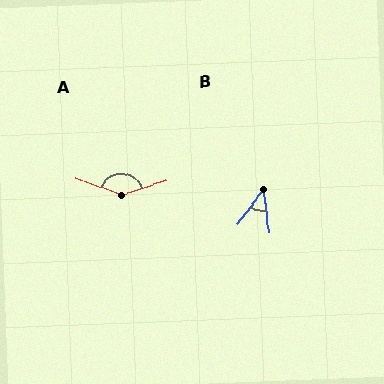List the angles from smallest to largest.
B (43°), A (143°).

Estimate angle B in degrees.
Approximately 43 degrees.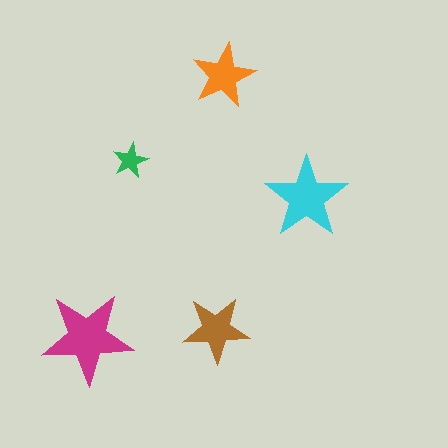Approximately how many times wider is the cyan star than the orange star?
About 1.5 times wider.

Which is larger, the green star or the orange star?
The orange one.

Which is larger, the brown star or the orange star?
The brown one.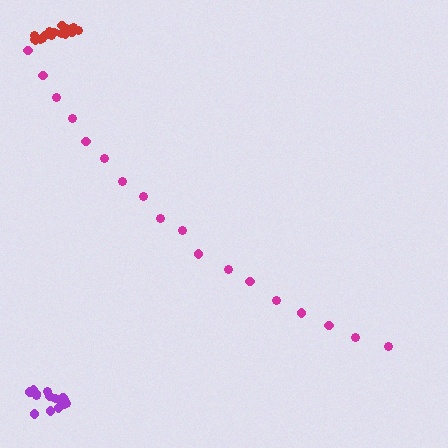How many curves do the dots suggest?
There are 3 distinct paths.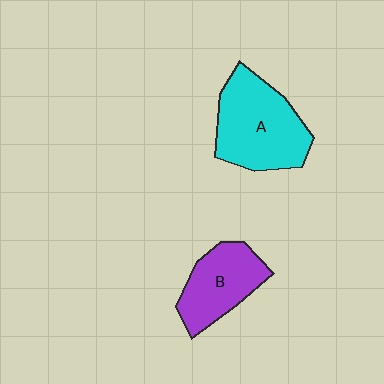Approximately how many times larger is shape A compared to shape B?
Approximately 1.4 times.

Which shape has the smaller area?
Shape B (purple).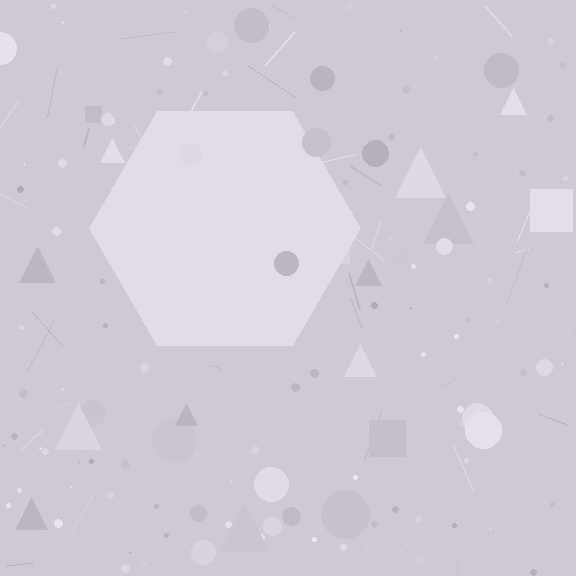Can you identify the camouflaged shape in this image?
The camouflaged shape is a hexagon.